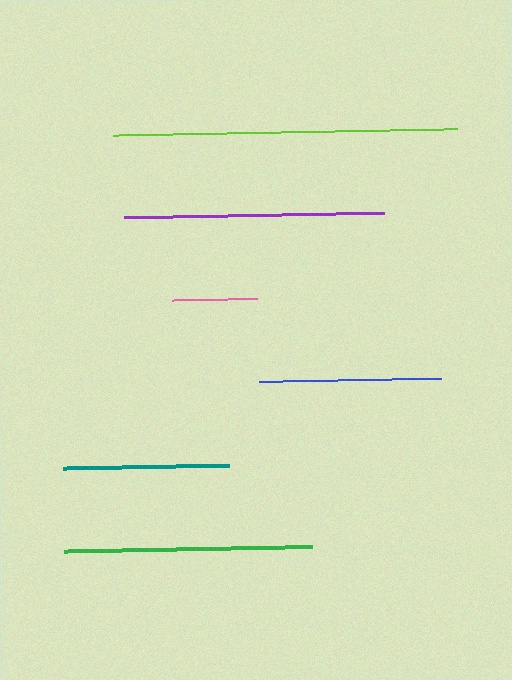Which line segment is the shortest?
The pink line is the shortest at approximately 84 pixels.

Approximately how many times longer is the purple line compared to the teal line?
The purple line is approximately 1.6 times the length of the teal line.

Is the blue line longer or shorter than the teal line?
The blue line is longer than the teal line.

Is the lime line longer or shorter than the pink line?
The lime line is longer than the pink line.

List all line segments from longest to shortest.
From longest to shortest: lime, purple, green, blue, teal, pink.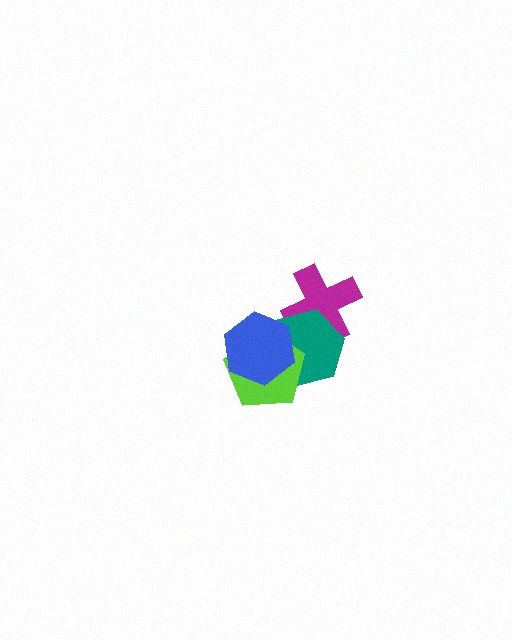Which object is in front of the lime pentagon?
The blue hexagon is in front of the lime pentagon.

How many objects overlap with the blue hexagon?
2 objects overlap with the blue hexagon.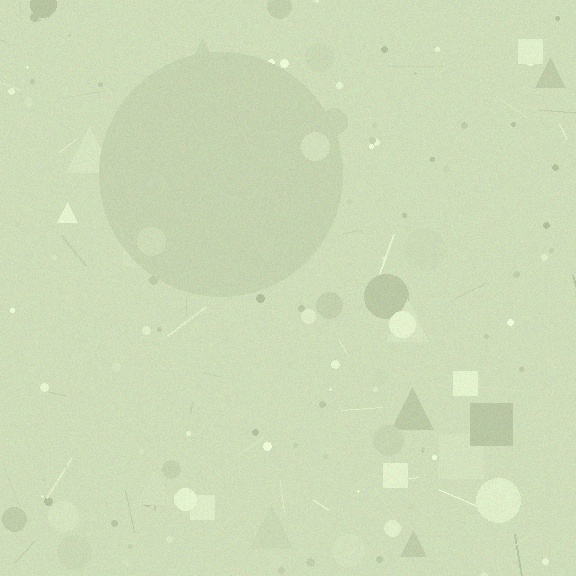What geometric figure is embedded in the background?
A circle is embedded in the background.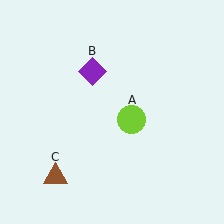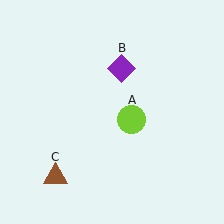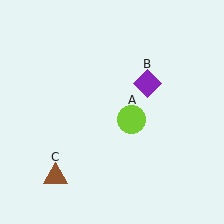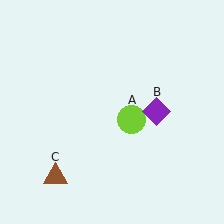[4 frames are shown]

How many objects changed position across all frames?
1 object changed position: purple diamond (object B).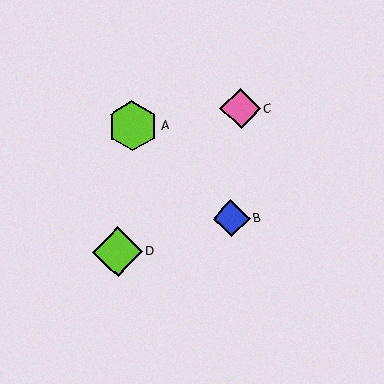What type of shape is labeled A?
Shape A is a lime hexagon.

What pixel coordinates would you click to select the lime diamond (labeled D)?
Click at (117, 252) to select the lime diamond D.